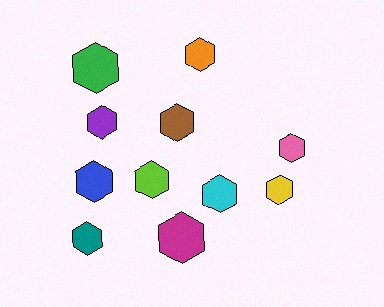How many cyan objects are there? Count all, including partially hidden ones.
There is 1 cyan object.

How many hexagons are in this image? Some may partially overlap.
There are 11 hexagons.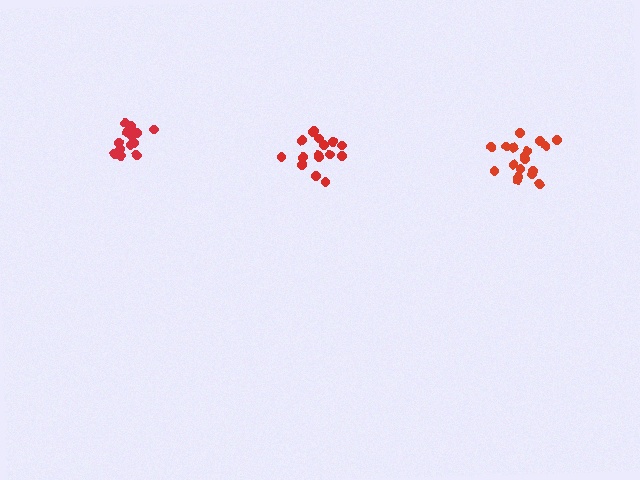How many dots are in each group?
Group 1: 17 dots, Group 2: 14 dots, Group 3: 18 dots (49 total).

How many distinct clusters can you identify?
There are 3 distinct clusters.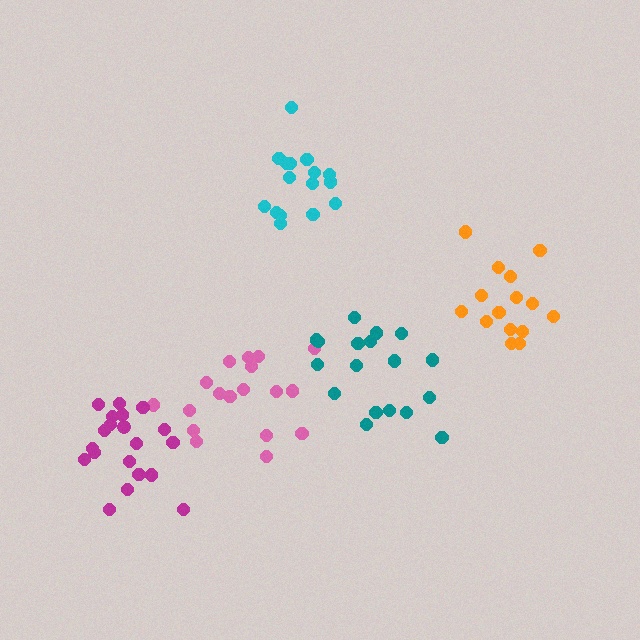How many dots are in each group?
Group 1: 19 dots, Group 2: 18 dots, Group 3: 15 dots, Group 4: 20 dots, Group 5: 16 dots (88 total).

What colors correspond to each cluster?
The clusters are colored: pink, teal, orange, magenta, cyan.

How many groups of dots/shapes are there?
There are 5 groups.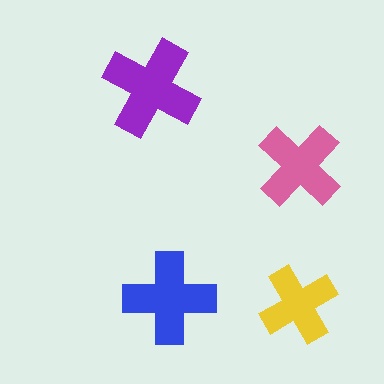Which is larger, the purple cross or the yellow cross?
The purple one.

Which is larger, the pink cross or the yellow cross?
The pink one.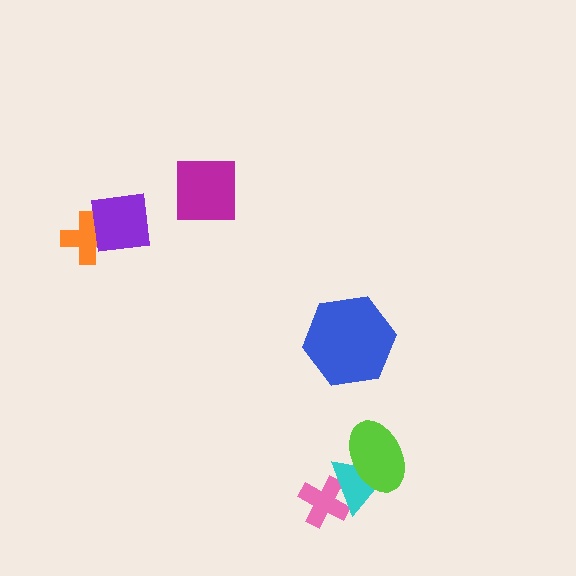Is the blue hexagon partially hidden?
No, no other shape covers it.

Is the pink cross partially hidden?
Yes, it is partially covered by another shape.